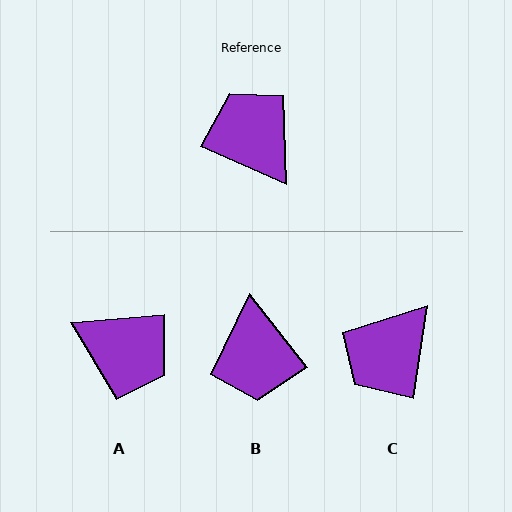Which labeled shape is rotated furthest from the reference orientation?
B, about 152 degrees away.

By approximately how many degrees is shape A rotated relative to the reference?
Approximately 151 degrees clockwise.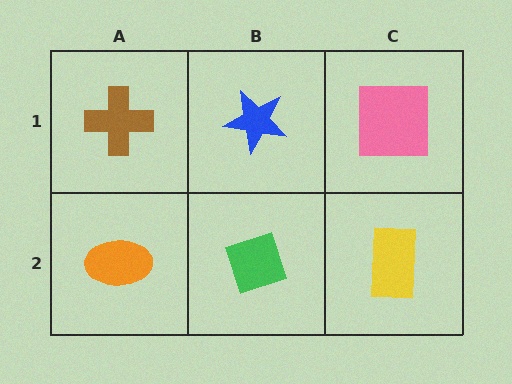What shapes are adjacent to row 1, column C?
A yellow rectangle (row 2, column C), a blue star (row 1, column B).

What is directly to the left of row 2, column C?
A green diamond.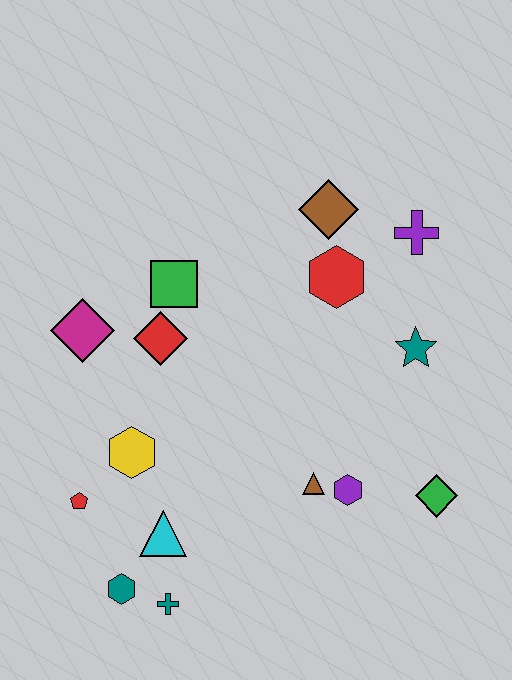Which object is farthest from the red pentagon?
The purple cross is farthest from the red pentagon.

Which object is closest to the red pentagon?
The yellow hexagon is closest to the red pentagon.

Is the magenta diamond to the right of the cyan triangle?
No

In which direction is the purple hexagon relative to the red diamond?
The purple hexagon is to the right of the red diamond.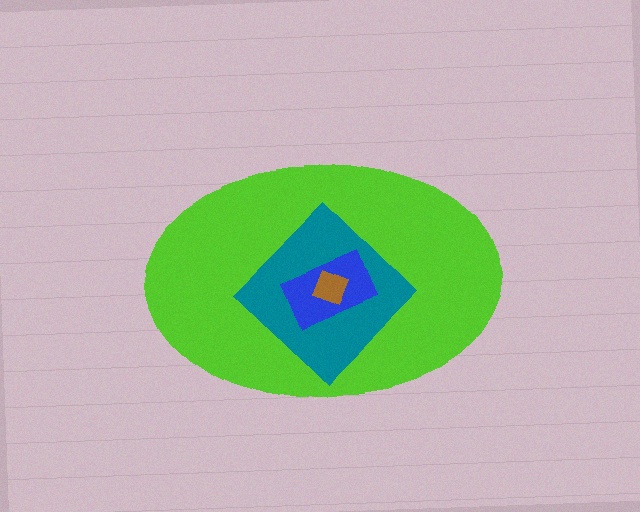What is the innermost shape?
The brown square.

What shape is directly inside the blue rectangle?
The brown square.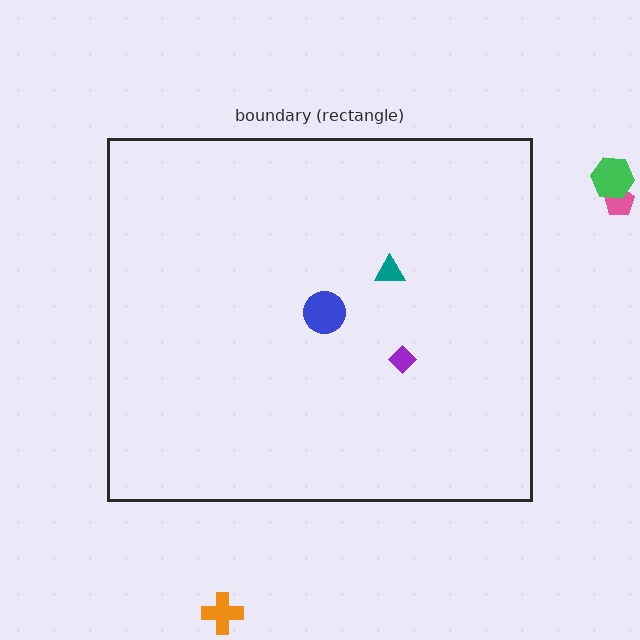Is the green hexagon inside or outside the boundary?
Outside.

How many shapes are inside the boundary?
3 inside, 3 outside.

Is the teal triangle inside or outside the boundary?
Inside.